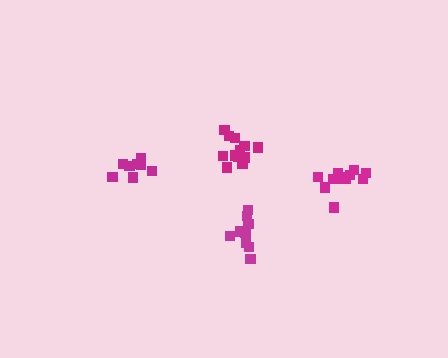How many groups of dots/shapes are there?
There are 4 groups.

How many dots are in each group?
Group 1: 9 dots, Group 2: 12 dots, Group 3: 13 dots, Group 4: 8 dots (42 total).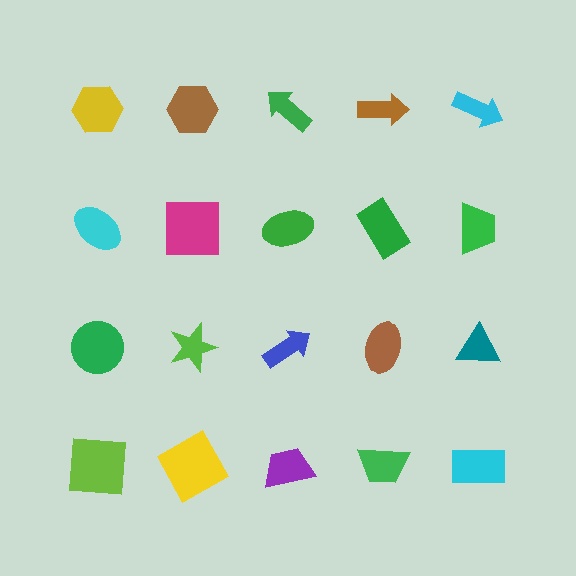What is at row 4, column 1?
A lime square.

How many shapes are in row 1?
5 shapes.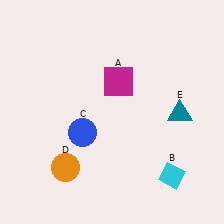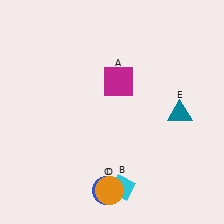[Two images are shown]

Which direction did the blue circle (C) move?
The blue circle (C) moved down.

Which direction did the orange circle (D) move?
The orange circle (D) moved right.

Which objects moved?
The objects that moved are: the cyan diamond (B), the blue circle (C), the orange circle (D).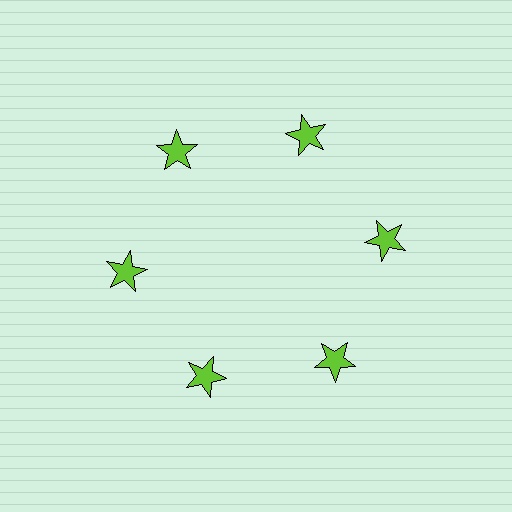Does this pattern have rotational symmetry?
Yes, this pattern has 6-fold rotational symmetry. It looks the same after rotating 60 degrees around the center.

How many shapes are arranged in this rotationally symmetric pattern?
There are 6 shapes, arranged in 6 groups of 1.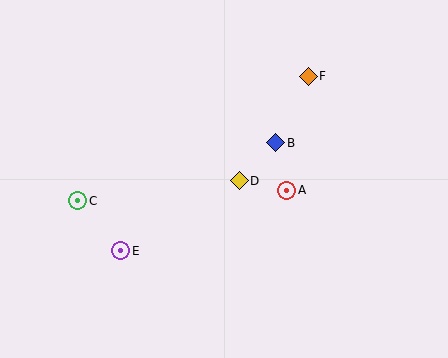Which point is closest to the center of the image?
Point D at (239, 181) is closest to the center.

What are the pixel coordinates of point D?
Point D is at (239, 181).